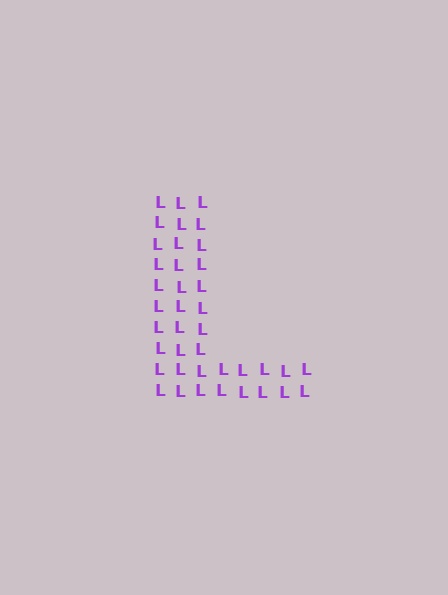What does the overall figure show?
The overall figure shows the letter L.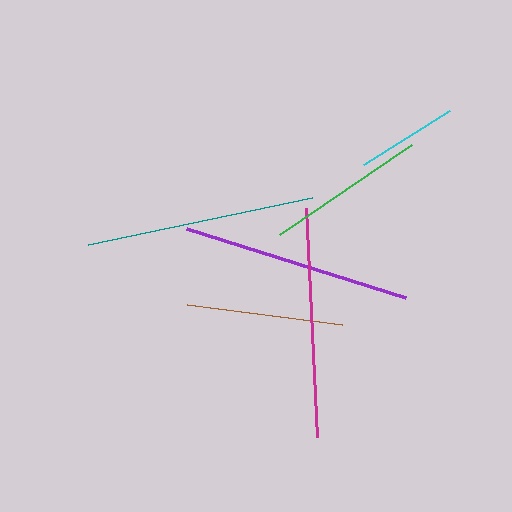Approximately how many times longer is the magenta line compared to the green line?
The magenta line is approximately 1.4 times the length of the green line.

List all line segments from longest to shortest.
From longest to shortest: magenta, purple, teal, green, brown, cyan.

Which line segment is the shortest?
The cyan line is the shortest at approximately 102 pixels.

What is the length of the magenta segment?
The magenta segment is approximately 230 pixels long.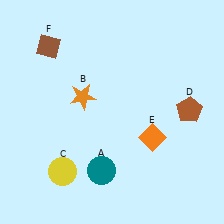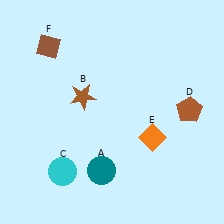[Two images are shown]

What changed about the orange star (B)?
In Image 1, B is orange. In Image 2, it changed to brown.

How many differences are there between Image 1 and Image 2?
There are 2 differences between the two images.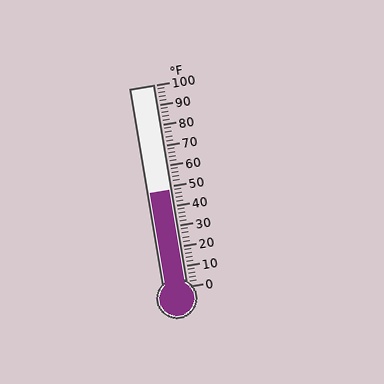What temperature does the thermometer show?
The thermometer shows approximately 48°F.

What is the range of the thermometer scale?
The thermometer scale ranges from 0°F to 100°F.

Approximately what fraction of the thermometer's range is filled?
The thermometer is filled to approximately 50% of its range.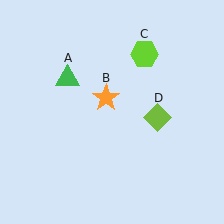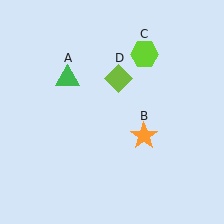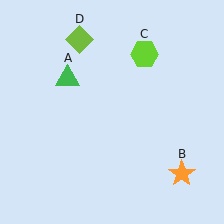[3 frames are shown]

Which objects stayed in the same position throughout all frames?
Green triangle (object A) and lime hexagon (object C) remained stationary.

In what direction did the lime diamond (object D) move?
The lime diamond (object D) moved up and to the left.